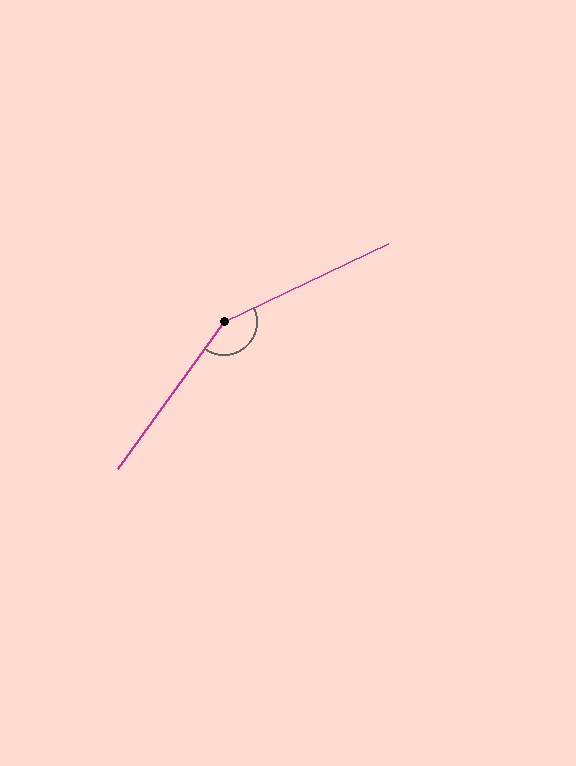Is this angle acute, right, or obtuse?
It is obtuse.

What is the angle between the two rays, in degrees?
Approximately 151 degrees.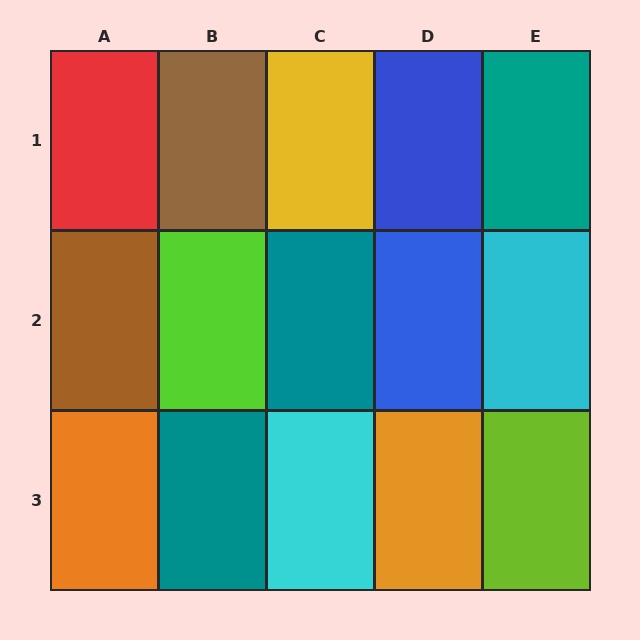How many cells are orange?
2 cells are orange.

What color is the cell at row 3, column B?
Teal.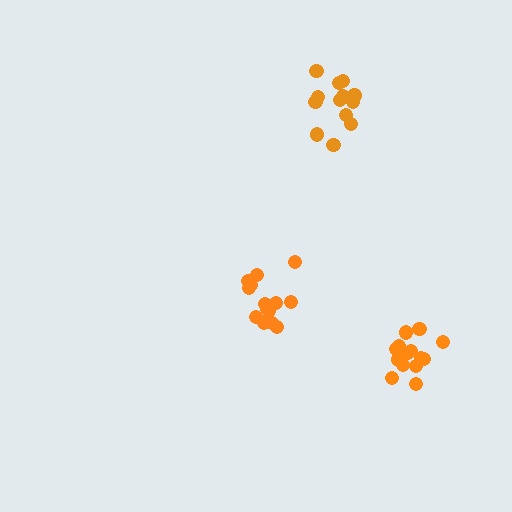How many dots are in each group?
Group 1: 14 dots, Group 2: 14 dots, Group 3: 13 dots (41 total).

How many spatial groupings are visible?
There are 3 spatial groupings.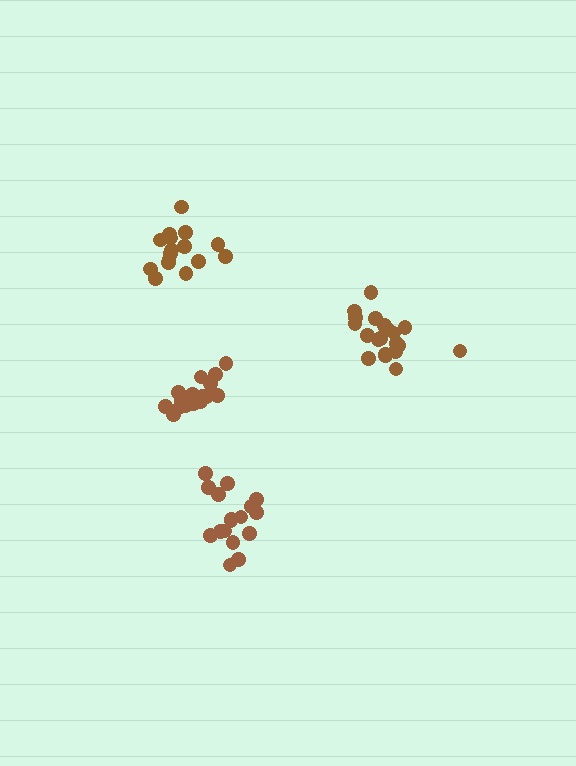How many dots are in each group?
Group 1: 20 dots, Group 2: 17 dots, Group 3: 16 dots, Group 4: 18 dots (71 total).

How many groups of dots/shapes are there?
There are 4 groups.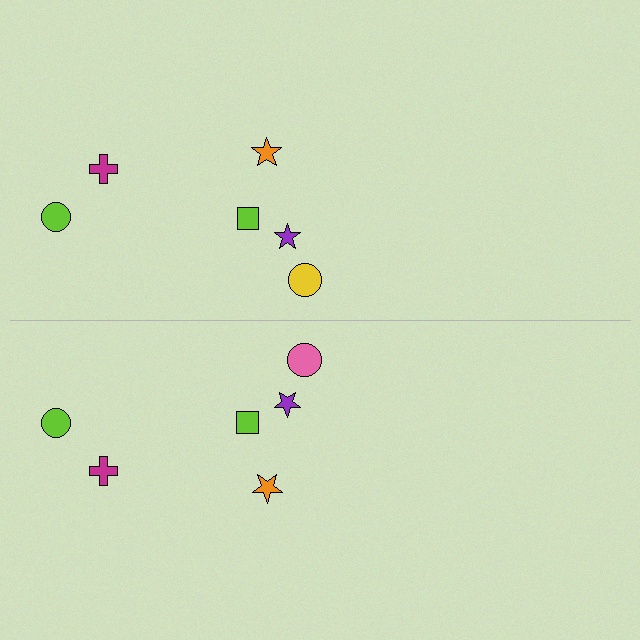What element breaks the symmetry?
The pink circle on the bottom side breaks the symmetry — its mirror counterpart is yellow.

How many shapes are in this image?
There are 12 shapes in this image.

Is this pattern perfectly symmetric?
No, the pattern is not perfectly symmetric. The pink circle on the bottom side breaks the symmetry — its mirror counterpart is yellow.